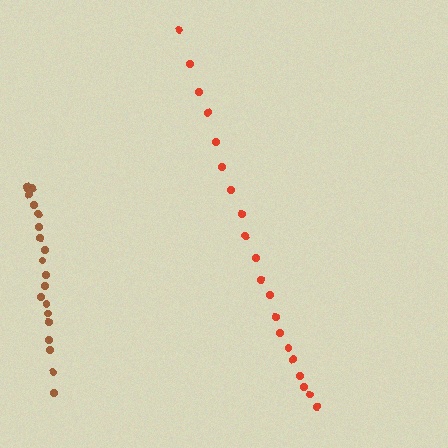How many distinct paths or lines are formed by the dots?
There are 2 distinct paths.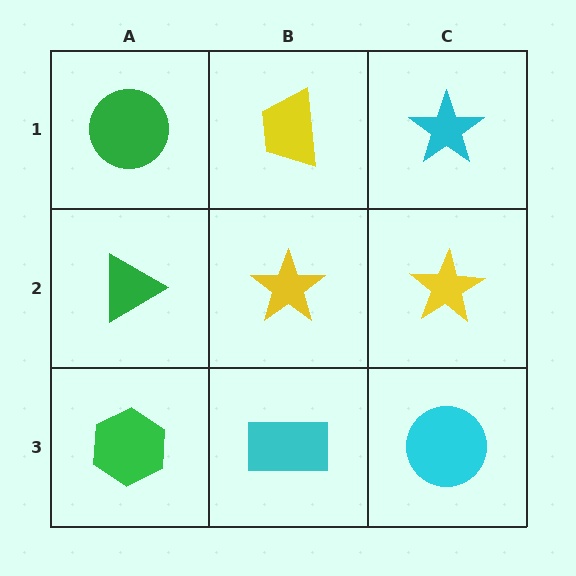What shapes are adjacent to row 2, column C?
A cyan star (row 1, column C), a cyan circle (row 3, column C), a yellow star (row 2, column B).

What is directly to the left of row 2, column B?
A green triangle.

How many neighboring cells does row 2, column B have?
4.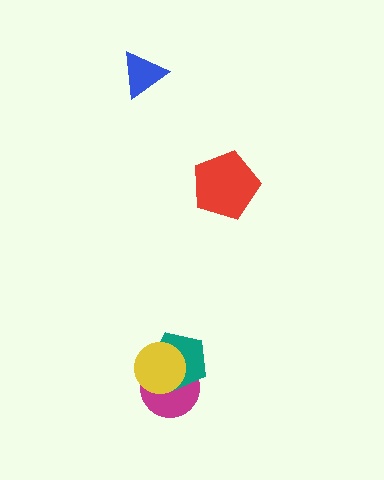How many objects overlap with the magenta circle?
2 objects overlap with the magenta circle.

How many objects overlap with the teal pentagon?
2 objects overlap with the teal pentagon.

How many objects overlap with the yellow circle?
2 objects overlap with the yellow circle.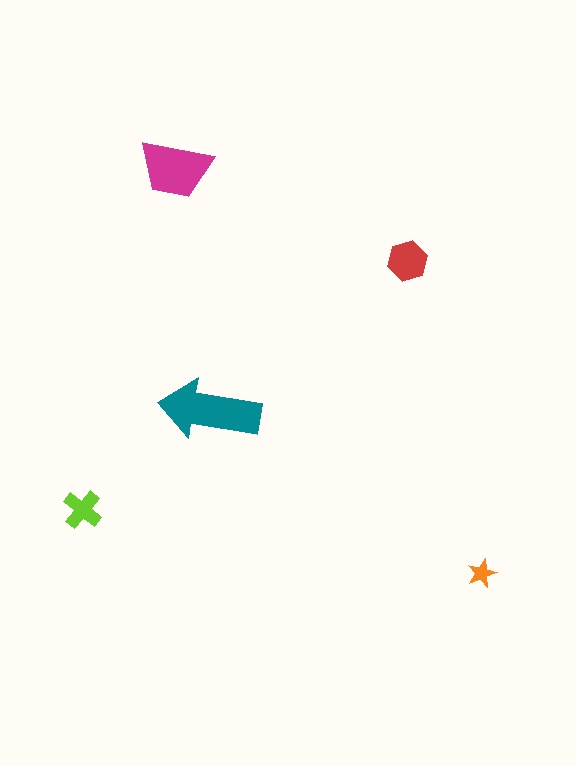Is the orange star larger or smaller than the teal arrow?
Smaller.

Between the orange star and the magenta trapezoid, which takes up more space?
The magenta trapezoid.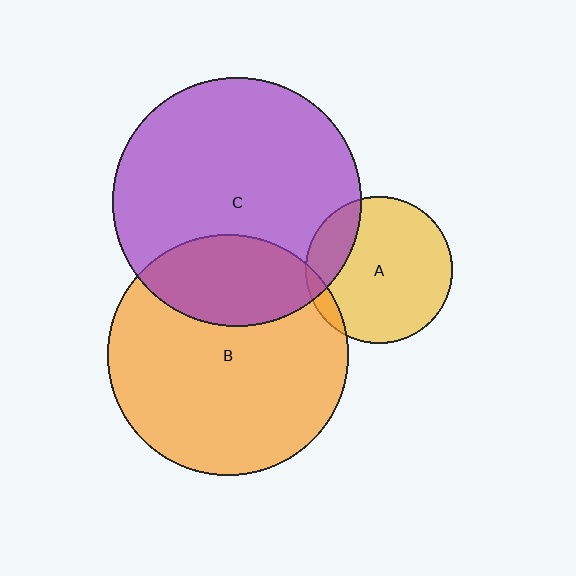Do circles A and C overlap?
Yes.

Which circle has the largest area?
Circle C (purple).